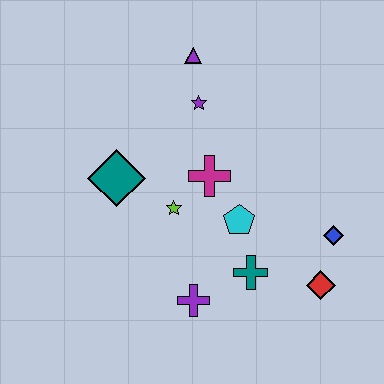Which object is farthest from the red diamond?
The purple triangle is farthest from the red diamond.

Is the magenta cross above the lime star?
Yes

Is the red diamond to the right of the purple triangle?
Yes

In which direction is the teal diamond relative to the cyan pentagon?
The teal diamond is to the left of the cyan pentagon.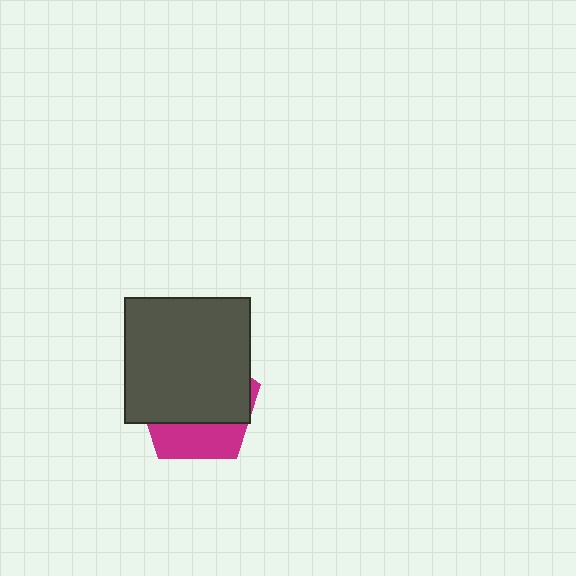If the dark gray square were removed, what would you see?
You would see the complete magenta pentagon.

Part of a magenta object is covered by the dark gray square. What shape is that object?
It is a pentagon.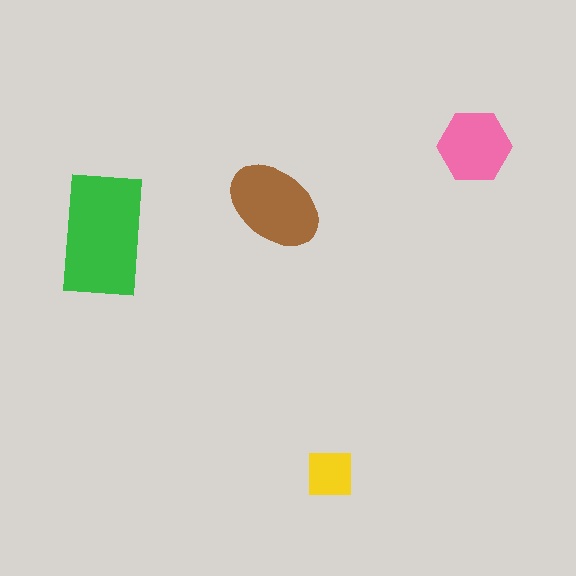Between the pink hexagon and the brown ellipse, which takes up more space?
The brown ellipse.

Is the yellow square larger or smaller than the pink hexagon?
Smaller.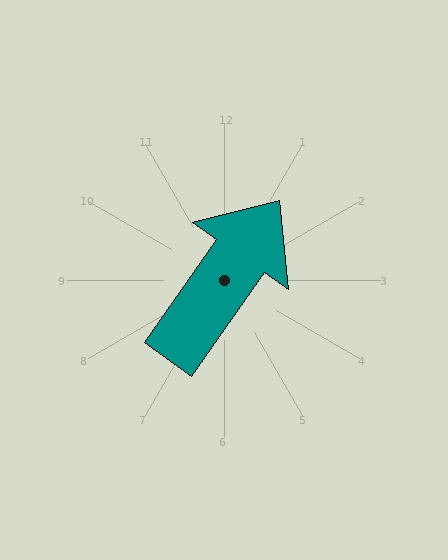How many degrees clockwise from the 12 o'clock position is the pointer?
Approximately 35 degrees.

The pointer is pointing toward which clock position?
Roughly 1 o'clock.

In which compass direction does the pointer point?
Northeast.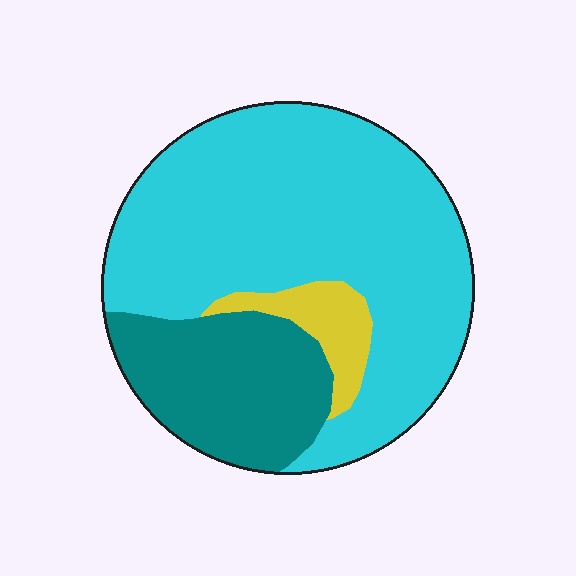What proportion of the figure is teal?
Teal takes up about one quarter (1/4) of the figure.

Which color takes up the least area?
Yellow, at roughly 5%.